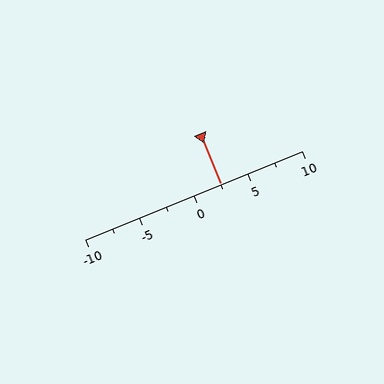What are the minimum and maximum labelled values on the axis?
The axis runs from -10 to 10.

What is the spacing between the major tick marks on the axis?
The major ticks are spaced 5 apart.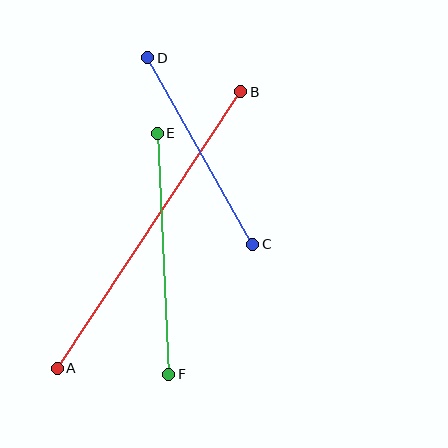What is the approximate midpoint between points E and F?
The midpoint is at approximately (163, 254) pixels.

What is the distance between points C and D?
The distance is approximately 214 pixels.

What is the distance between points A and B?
The distance is approximately 332 pixels.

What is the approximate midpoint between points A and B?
The midpoint is at approximately (149, 230) pixels.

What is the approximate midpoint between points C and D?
The midpoint is at approximately (200, 151) pixels.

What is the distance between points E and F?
The distance is approximately 241 pixels.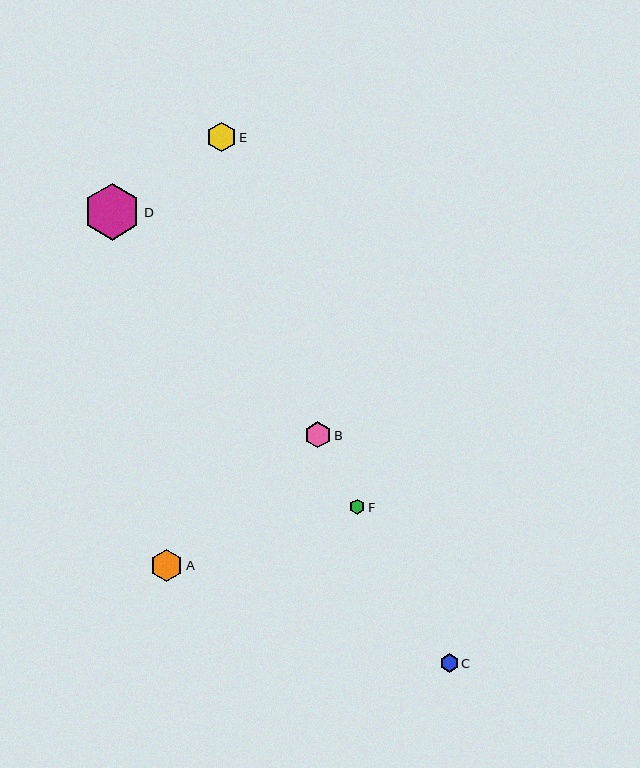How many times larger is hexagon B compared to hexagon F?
Hexagon B is approximately 1.7 times the size of hexagon F.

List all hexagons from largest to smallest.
From largest to smallest: D, A, E, B, C, F.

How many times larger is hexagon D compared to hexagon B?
Hexagon D is approximately 2.2 times the size of hexagon B.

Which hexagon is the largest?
Hexagon D is the largest with a size of approximately 57 pixels.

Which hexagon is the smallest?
Hexagon F is the smallest with a size of approximately 15 pixels.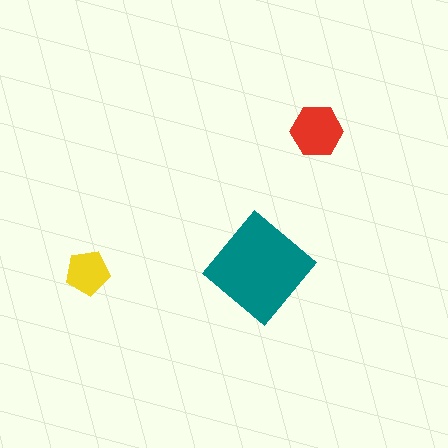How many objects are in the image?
There are 3 objects in the image.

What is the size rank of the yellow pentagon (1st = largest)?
3rd.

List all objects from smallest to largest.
The yellow pentagon, the red hexagon, the teal diamond.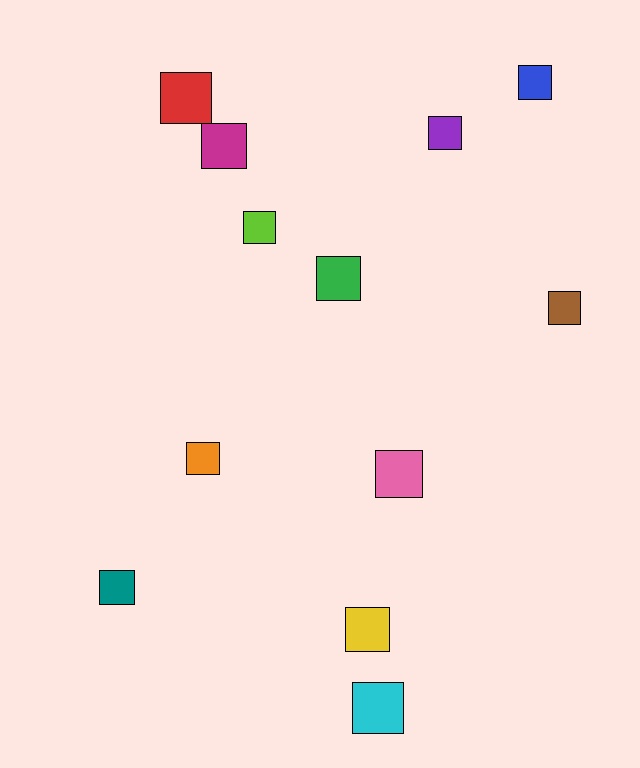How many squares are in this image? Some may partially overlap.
There are 12 squares.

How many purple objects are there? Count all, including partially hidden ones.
There is 1 purple object.